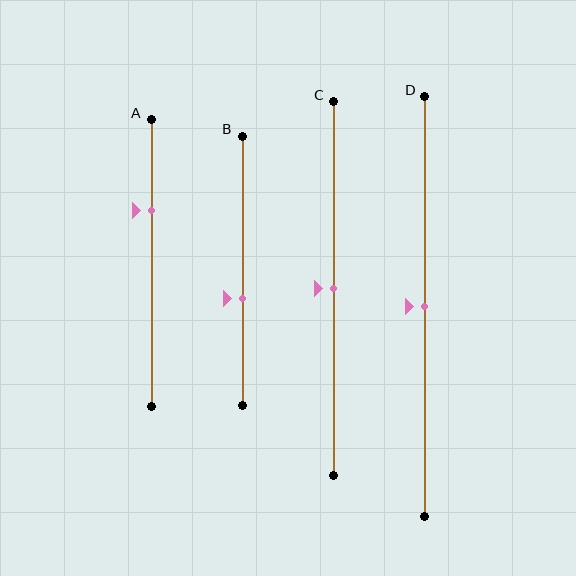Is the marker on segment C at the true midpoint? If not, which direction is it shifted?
Yes, the marker on segment C is at the true midpoint.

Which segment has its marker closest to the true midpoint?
Segment C has its marker closest to the true midpoint.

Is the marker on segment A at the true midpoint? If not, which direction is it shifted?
No, the marker on segment A is shifted upward by about 18% of the segment length.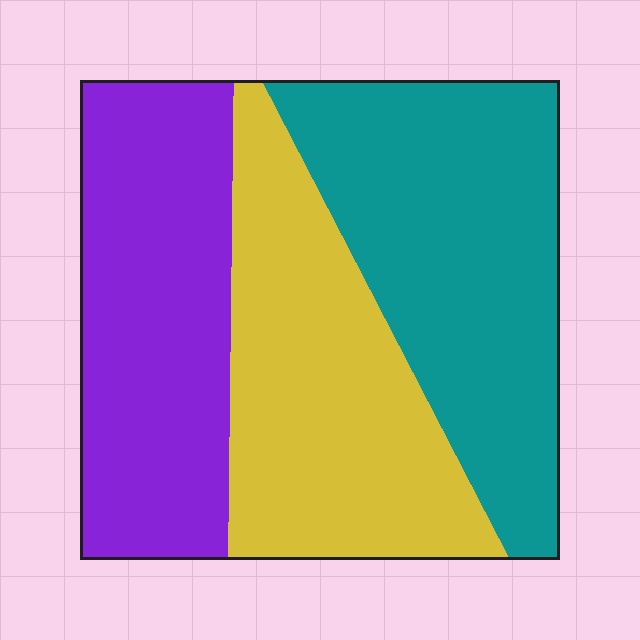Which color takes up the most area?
Teal, at roughly 35%.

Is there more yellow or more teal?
Teal.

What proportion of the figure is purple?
Purple covers 31% of the figure.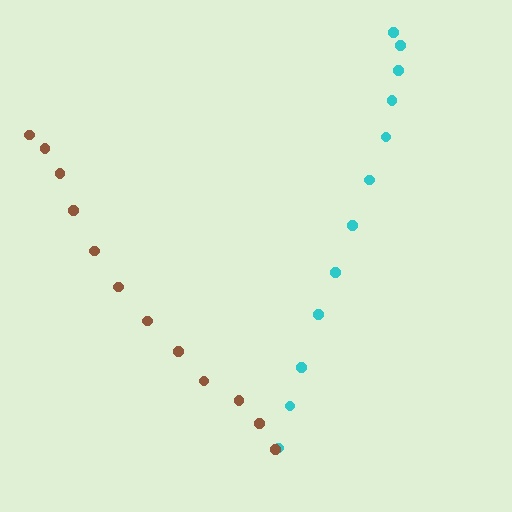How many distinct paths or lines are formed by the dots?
There are 2 distinct paths.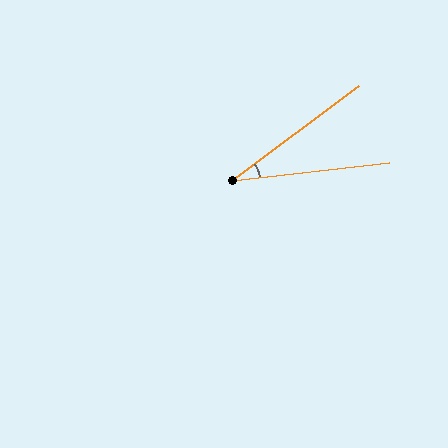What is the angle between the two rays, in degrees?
Approximately 30 degrees.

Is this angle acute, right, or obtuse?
It is acute.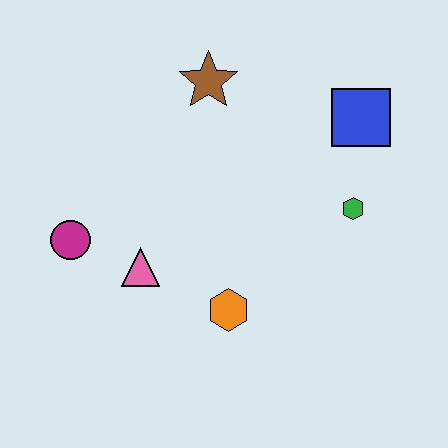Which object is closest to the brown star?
The blue square is closest to the brown star.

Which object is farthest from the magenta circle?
The blue square is farthest from the magenta circle.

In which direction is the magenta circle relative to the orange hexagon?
The magenta circle is to the left of the orange hexagon.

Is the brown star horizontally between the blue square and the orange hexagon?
No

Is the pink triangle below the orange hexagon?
No